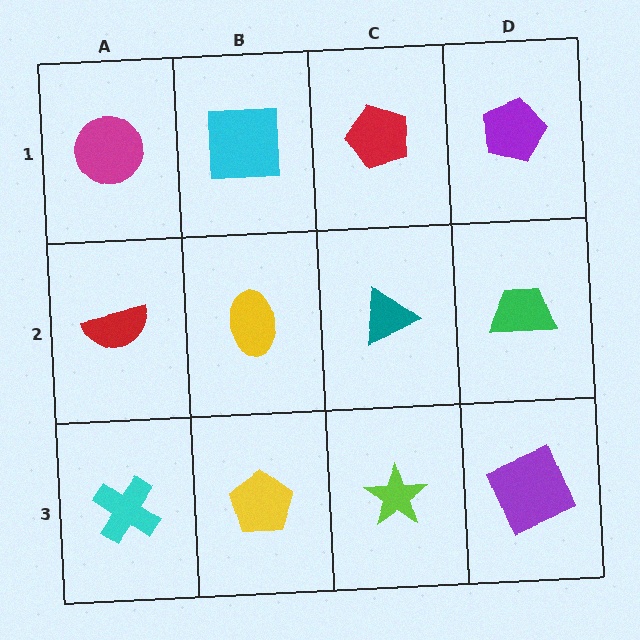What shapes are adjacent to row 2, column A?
A magenta circle (row 1, column A), a cyan cross (row 3, column A), a yellow ellipse (row 2, column B).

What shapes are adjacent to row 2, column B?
A cyan square (row 1, column B), a yellow pentagon (row 3, column B), a red semicircle (row 2, column A), a teal triangle (row 2, column C).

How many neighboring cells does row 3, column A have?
2.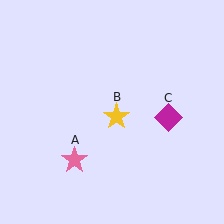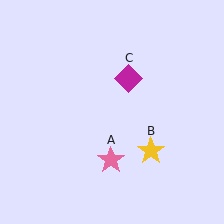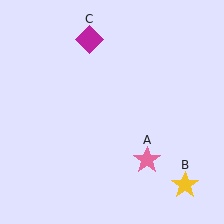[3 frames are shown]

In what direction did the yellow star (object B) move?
The yellow star (object B) moved down and to the right.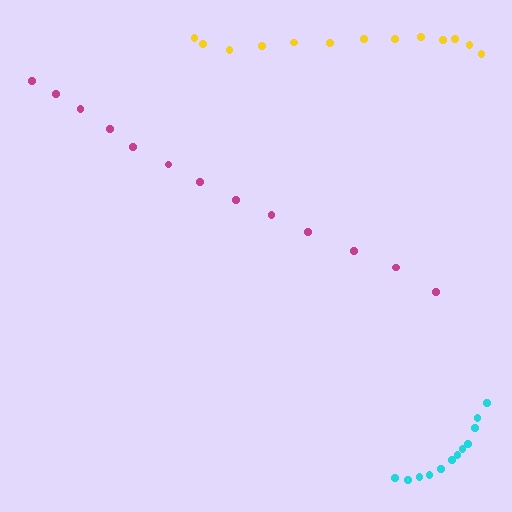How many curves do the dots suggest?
There are 3 distinct paths.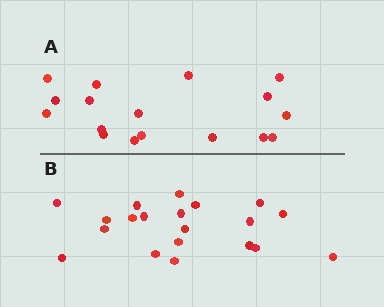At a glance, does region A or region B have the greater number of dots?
Region B (the bottom region) has more dots.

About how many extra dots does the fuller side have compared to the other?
Region B has just a few more — roughly 2 or 3 more dots than region A.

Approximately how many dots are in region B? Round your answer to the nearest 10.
About 20 dots.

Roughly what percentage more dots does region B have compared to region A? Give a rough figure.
About 20% more.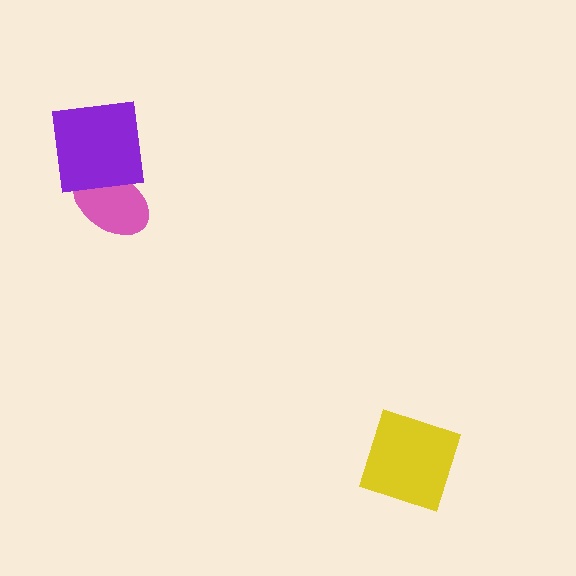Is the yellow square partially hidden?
No, no other shape covers it.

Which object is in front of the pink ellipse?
The purple square is in front of the pink ellipse.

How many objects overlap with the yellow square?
0 objects overlap with the yellow square.